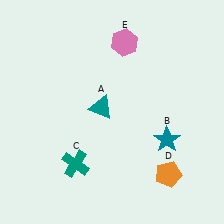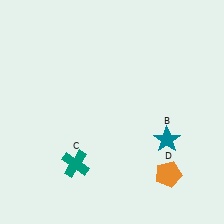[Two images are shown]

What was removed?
The teal triangle (A), the pink hexagon (E) were removed in Image 2.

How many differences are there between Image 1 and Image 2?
There are 2 differences between the two images.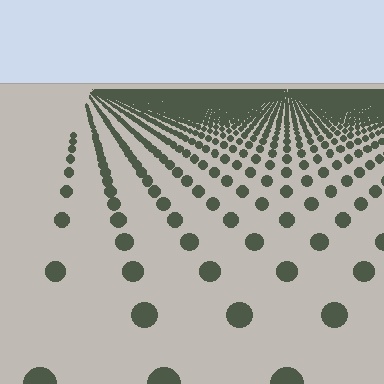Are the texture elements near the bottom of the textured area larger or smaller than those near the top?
Larger. Near the bottom, elements are closer to the viewer and appear at a bigger on-screen size.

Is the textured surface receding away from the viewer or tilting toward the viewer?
The surface is receding away from the viewer. Texture elements get smaller and denser toward the top.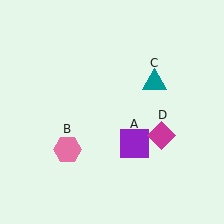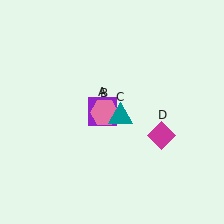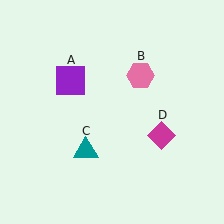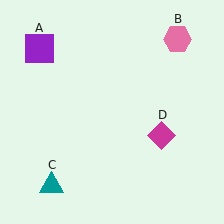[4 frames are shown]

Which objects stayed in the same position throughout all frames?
Magenta diamond (object D) remained stationary.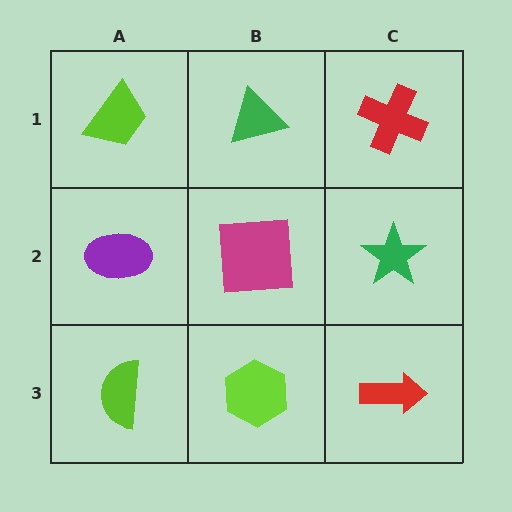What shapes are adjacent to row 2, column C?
A red cross (row 1, column C), a red arrow (row 3, column C), a magenta square (row 2, column B).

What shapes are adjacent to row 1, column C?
A green star (row 2, column C), a green triangle (row 1, column B).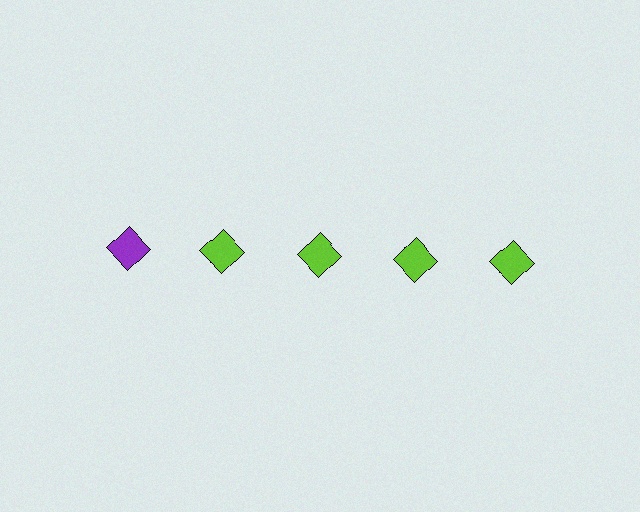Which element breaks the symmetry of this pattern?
The purple diamond in the top row, leftmost column breaks the symmetry. All other shapes are lime diamonds.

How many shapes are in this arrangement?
There are 5 shapes arranged in a grid pattern.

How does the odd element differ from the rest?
It has a different color: purple instead of lime.